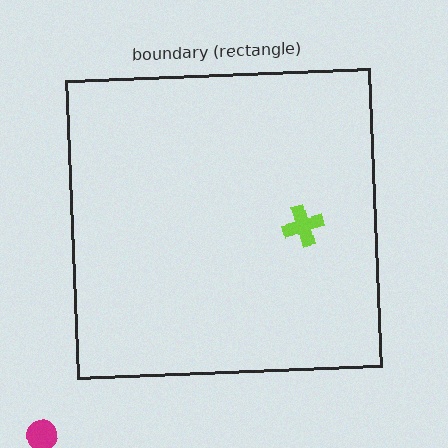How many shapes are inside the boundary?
1 inside, 1 outside.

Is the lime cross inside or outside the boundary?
Inside.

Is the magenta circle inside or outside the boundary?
Outside.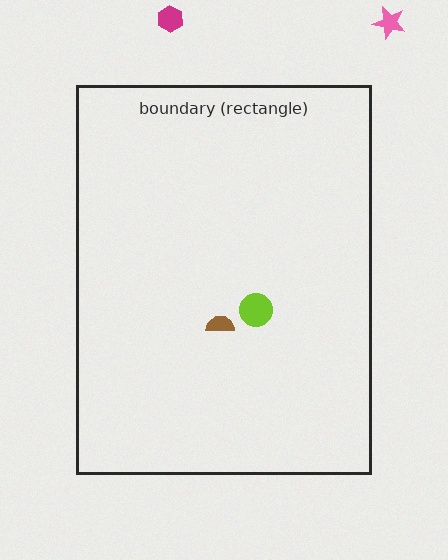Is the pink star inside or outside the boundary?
Outside.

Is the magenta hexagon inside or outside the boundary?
Outside.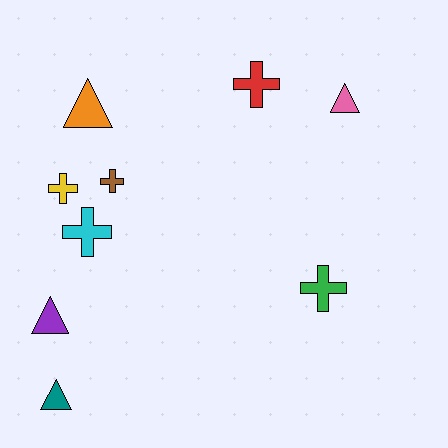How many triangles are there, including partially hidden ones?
There are 4 triangles.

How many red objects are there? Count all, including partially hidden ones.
There is 1 red object.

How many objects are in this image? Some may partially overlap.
There are 9 objects.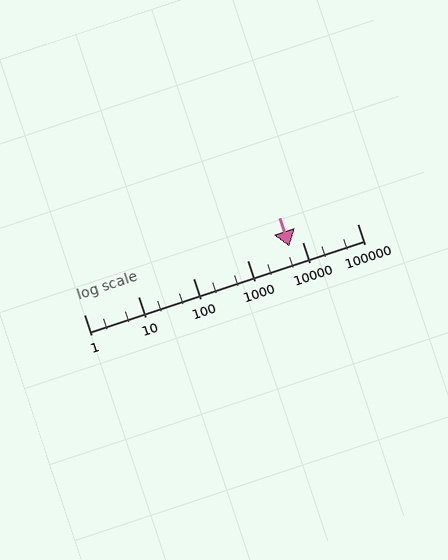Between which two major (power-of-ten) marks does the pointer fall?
The pointer is between 1000 and 10000.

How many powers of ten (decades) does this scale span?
The scale spans 5 decades, from 1 to 100000.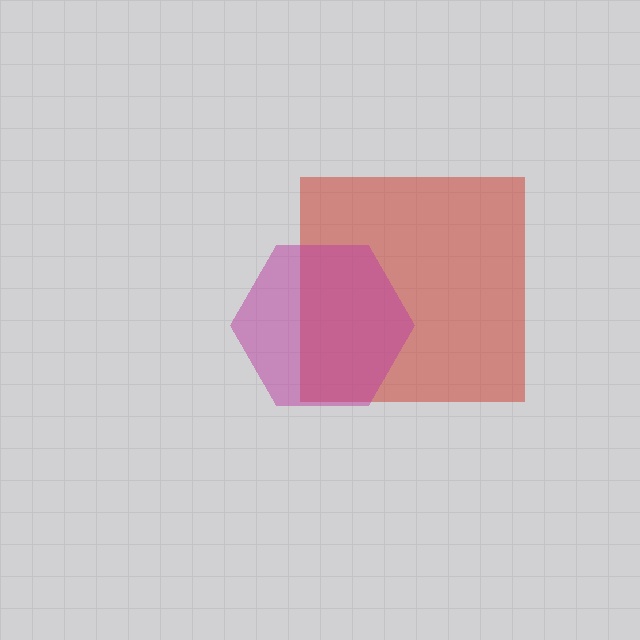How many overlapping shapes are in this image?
There are 2 overlapping shapes in the image.